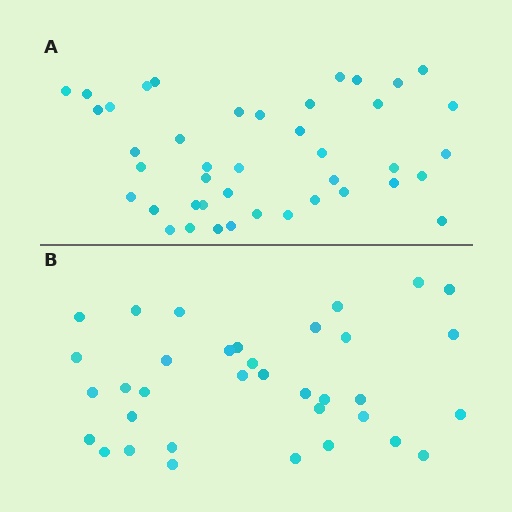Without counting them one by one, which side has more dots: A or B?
Region A (the top region) has more dots.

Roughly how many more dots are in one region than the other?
Region A has roughly 8 or so more dots than region B.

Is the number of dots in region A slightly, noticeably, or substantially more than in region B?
Region A has only slightly more — the two regions are fairly close. The ratio is roughly 1.2 to 1.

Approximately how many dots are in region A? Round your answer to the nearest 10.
About 40 dots. (The exact count is 42, which rounds to 40.)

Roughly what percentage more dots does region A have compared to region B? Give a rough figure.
About 20% more.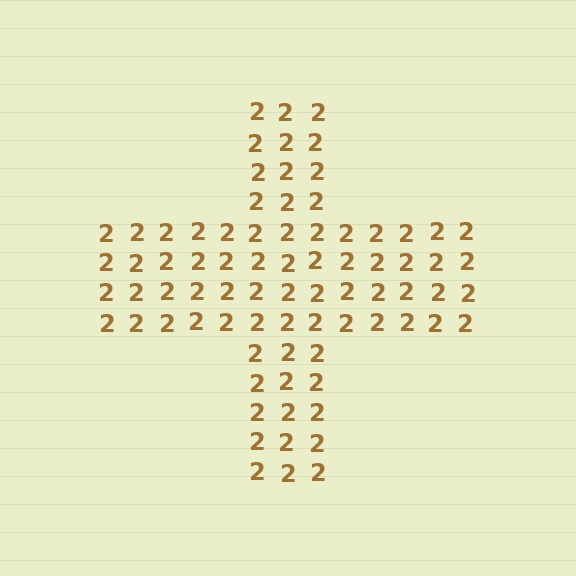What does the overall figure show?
The overall figure shows a cross.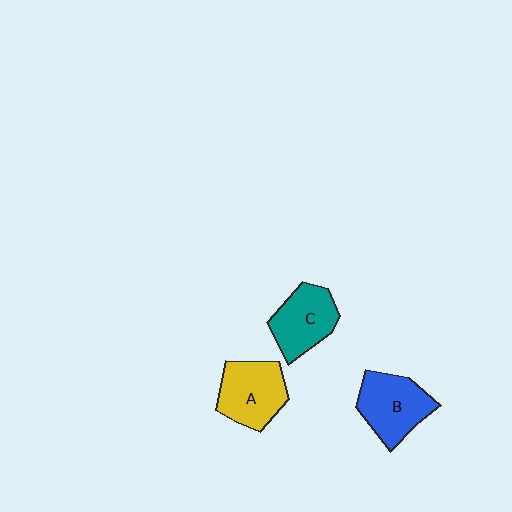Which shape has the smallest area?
Shape C (teal).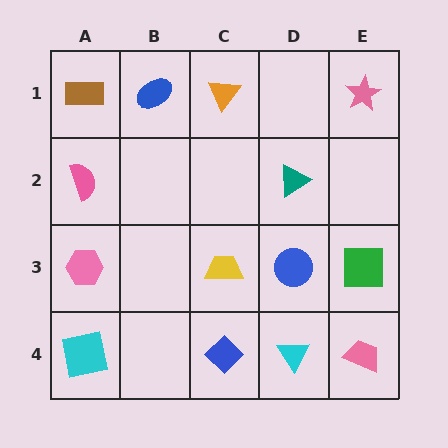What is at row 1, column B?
A blue ellipse.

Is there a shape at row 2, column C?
No, that cell is empty.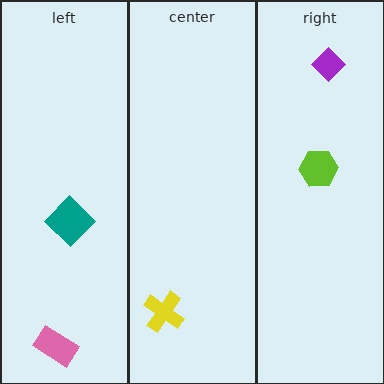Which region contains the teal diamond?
The left region.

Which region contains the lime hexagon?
The right region.